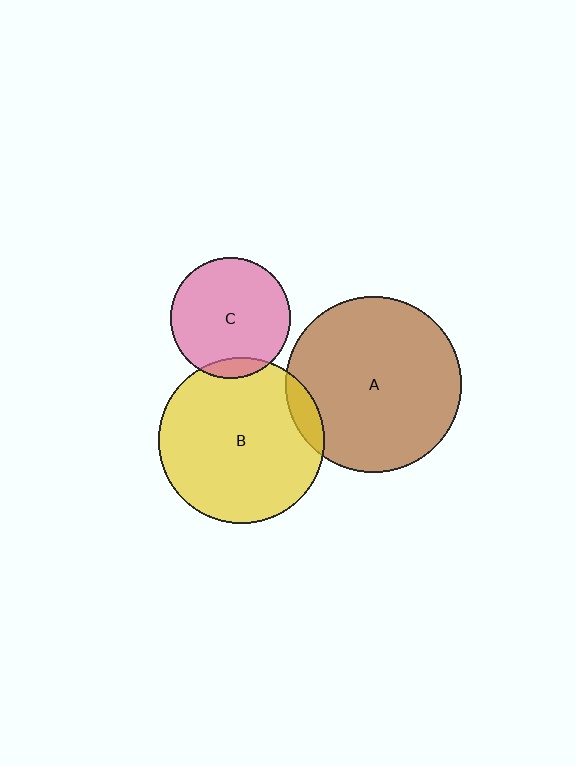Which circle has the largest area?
Circle A (brown).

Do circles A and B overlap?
Yes.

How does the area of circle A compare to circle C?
Approximately 2.1 times.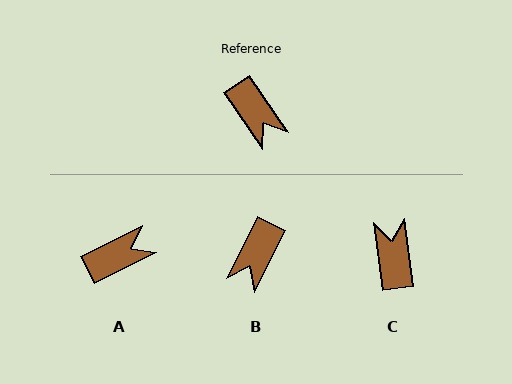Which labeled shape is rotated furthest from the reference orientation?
C, about 154 degrees away.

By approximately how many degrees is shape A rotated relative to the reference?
Approximately 83 degrees counter-clockwise.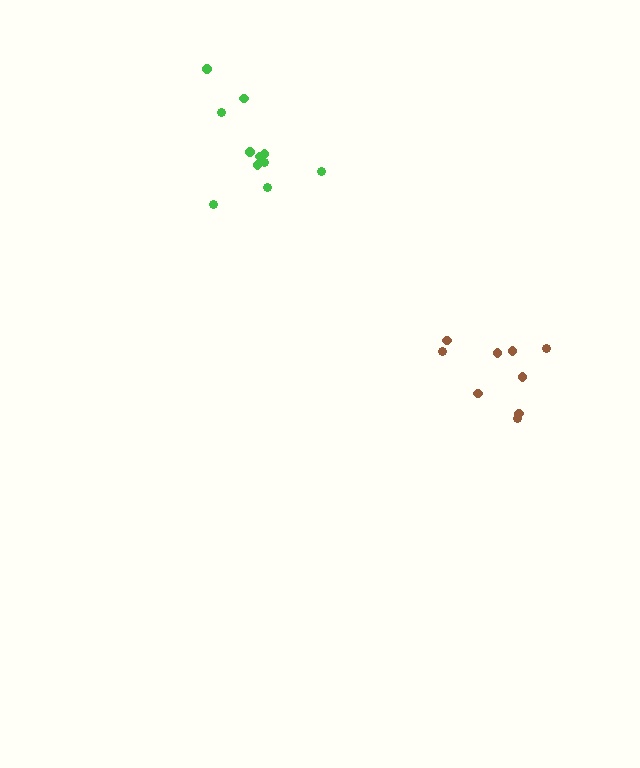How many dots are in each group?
Group 1: 9 dots, Group 2: 11 dots (20 total).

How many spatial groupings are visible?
There are 2 spatial groupings.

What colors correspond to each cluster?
The clusters are colored: brown, green.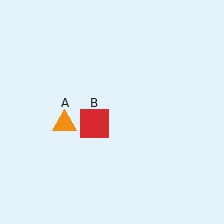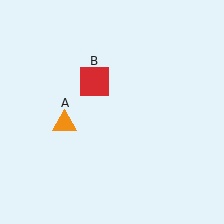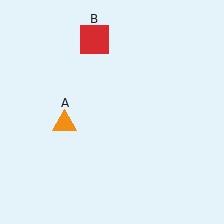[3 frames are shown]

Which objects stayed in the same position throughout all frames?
Orange triangle (object A) remained stationary.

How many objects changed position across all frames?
1 object changed position: red square (object B).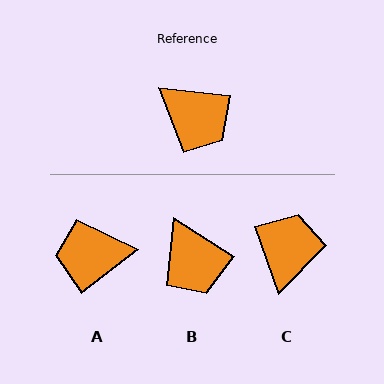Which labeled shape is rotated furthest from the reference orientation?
A, about 137 degrees away.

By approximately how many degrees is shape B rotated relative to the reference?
Approximately 27 degrees clockwise.